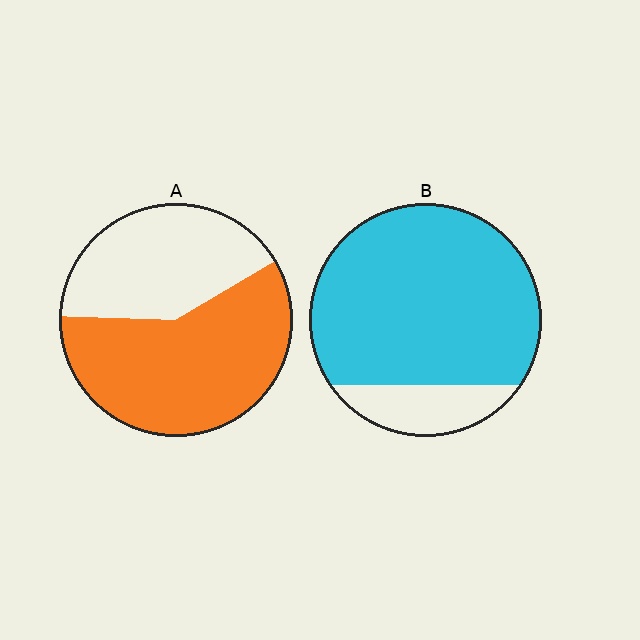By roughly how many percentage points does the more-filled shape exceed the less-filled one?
By roughly 25 percentage points (B over A).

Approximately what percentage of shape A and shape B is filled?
A is approximately 60% and B is approximately 85%.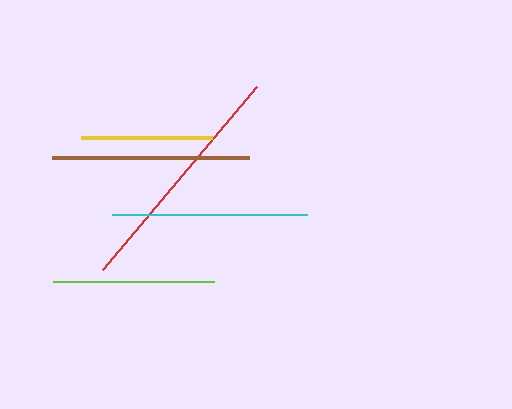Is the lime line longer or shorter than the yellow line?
The lime line is longer than the yellow line.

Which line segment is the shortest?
The yellow line is the shortest at approximately 131 pixels.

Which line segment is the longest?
The red line is the longest at approximately 239 pixels.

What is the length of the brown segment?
The brown segment is approximately 198 pixels long.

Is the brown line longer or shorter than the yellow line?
The brown line is longer than the yellow line.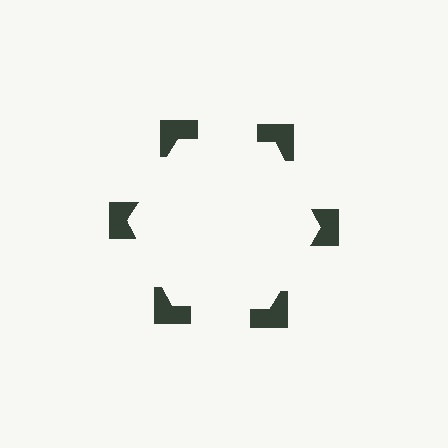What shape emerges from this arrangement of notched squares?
An illusory hexagon — its edges are inferred from the aligned wedge cuts in the notched squares, not physically drawn.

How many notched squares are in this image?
There are 6 — one at each vertex of the illusory hexagon.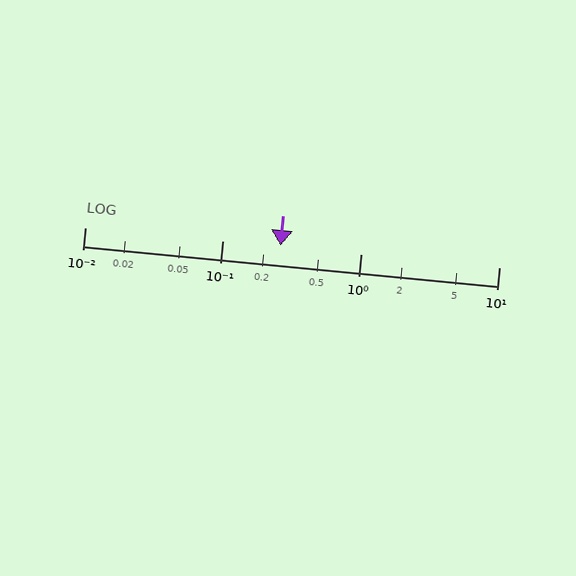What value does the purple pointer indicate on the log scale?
The pointer indicates approximately 0.26.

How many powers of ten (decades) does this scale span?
The scale spans 3 decades, from 0.01 to 10.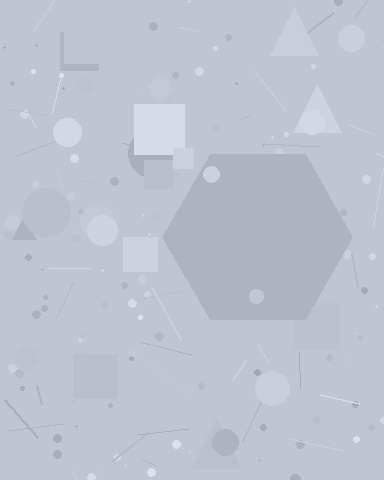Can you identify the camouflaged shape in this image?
The camouflaged shape is a hexagon.